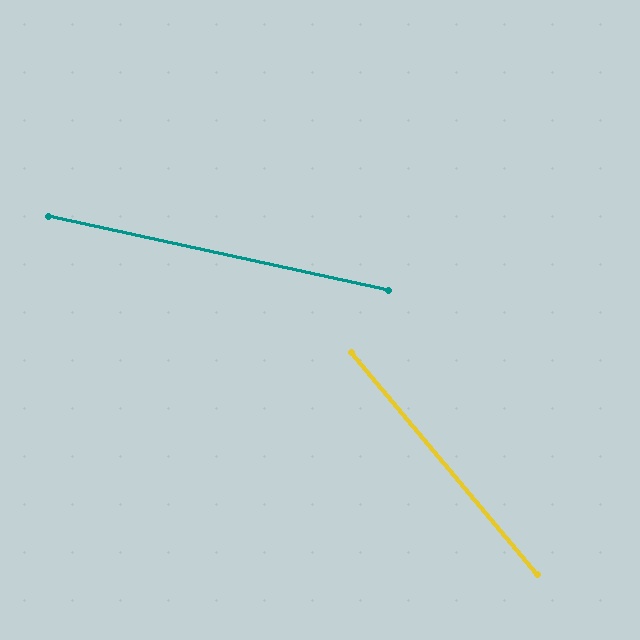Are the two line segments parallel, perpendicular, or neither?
Neither parallel nor perpendicular — they differ by about 38°.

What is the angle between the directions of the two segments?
Approximately 38 degrees.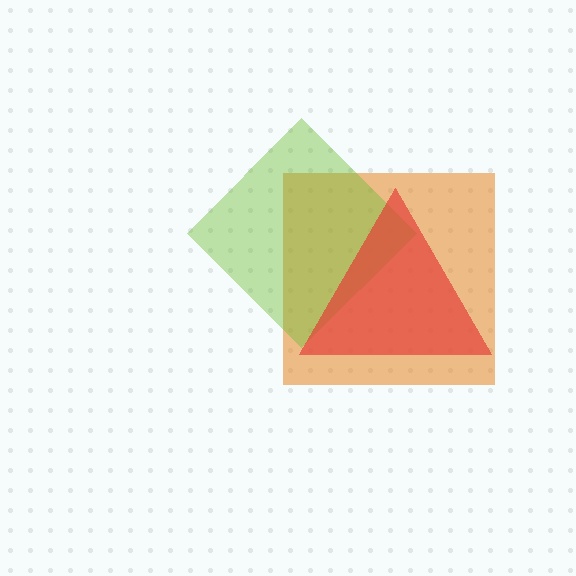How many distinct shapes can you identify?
There are 3 distinct shapes: an orange square, a lime diamond, a red triangle.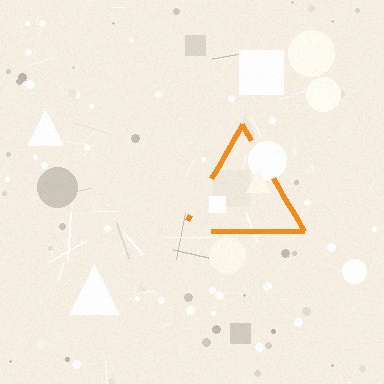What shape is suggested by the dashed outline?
The dashed outline suggests a triangle.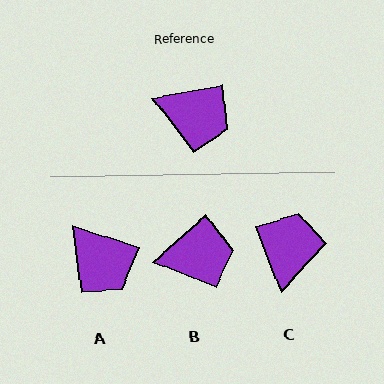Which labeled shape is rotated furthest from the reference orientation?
C, about 100 degrees away.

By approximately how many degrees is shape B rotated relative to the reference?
Approximately 31 degrees counter-clockwise.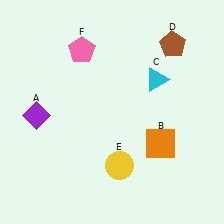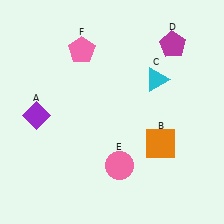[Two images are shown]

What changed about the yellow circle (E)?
In Image 1, E is yellow. In Image 2, it changed to pink.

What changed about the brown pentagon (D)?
In Image 1, D is brown. In Image 2, it changed to magenta.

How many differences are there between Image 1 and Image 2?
There are 2 differences between the two images.